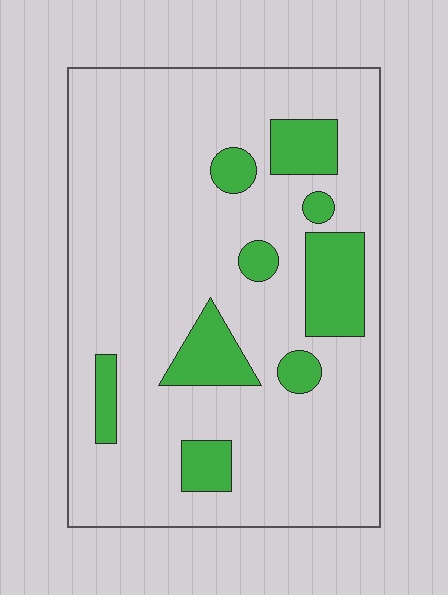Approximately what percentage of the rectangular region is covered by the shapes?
Approximately 15%.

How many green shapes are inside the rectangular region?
9.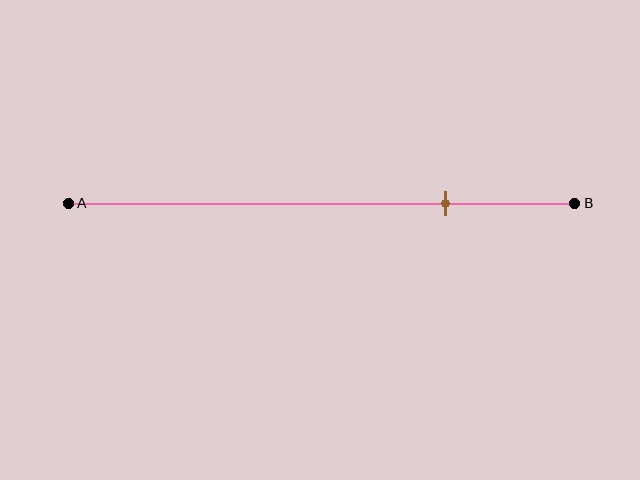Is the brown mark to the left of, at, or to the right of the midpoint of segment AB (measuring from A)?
The brown mark is to the right of the midpoint of segment AB.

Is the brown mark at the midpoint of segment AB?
No, the mark is at about 75% from A, not at the 50% midpoint.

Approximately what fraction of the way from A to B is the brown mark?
The brown mark is approximately 75% of the way from A to B.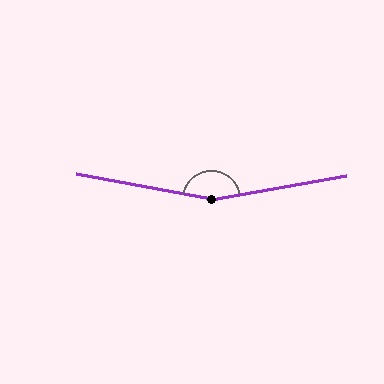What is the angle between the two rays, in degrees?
Approximately 160 degrees.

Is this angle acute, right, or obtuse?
It is obtuse.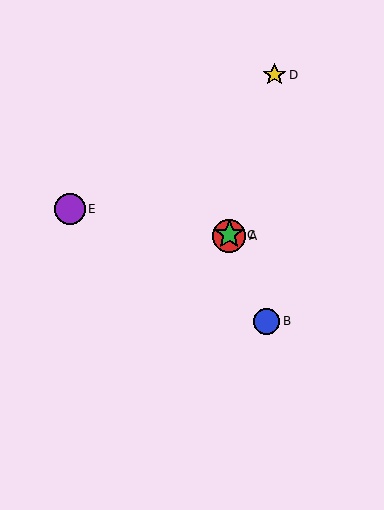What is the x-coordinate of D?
Object D is at x≈275.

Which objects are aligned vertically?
Objects A, C are aligned vertically.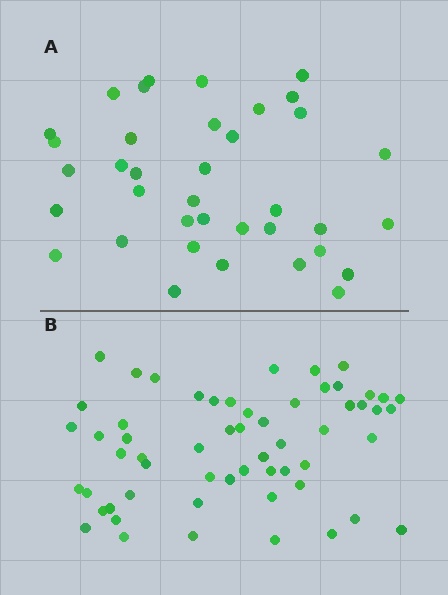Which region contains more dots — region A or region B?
Region B (the bottom region) has more dots.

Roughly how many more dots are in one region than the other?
Region B has approximately 20 more dots than region A.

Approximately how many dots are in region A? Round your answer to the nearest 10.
About 40 dots. (The exact count is 37, which rounds to 40.)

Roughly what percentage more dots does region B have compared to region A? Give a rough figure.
About 55% more.